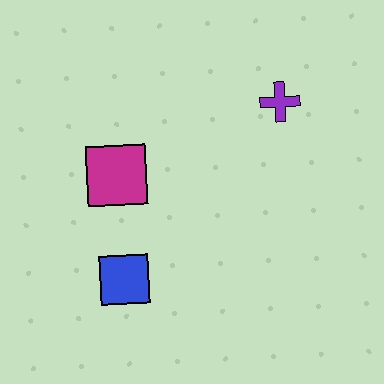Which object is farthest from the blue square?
The purple cross is farthest from the blue square.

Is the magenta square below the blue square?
No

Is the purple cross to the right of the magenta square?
Yes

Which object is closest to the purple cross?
The magenta square is closest to the purple cross.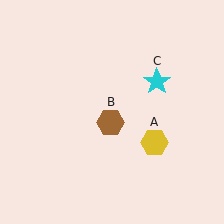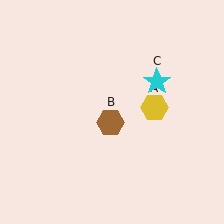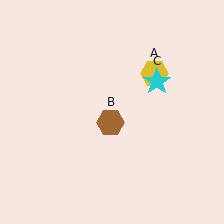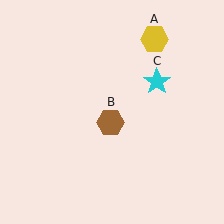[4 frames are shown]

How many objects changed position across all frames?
1 object changed position: yellow hexagon (object A).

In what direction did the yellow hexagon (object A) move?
The yellow hexagon (object A) moved up.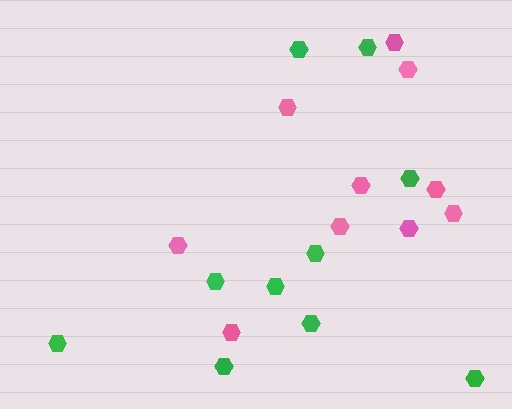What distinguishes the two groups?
There are 2 groups: one group of pink hexagons (10) and one group of green hexagons (10).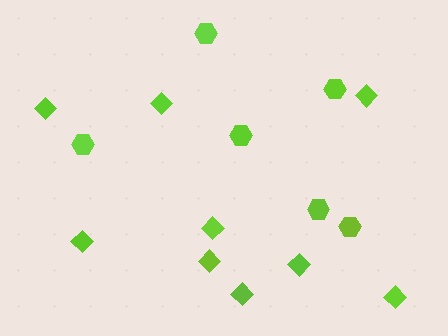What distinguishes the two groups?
There are 2 groups: one group of diamonds (9) and one group of hexagons (6).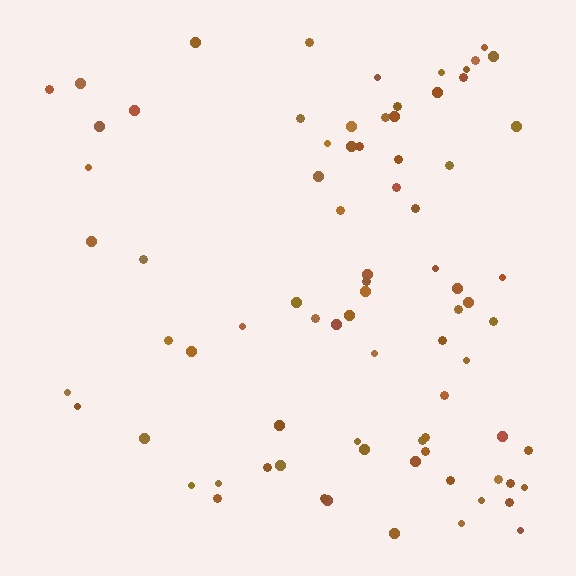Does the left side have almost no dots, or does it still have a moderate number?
Still a moderate number, just noticeably fewer than the right.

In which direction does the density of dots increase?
From left to right, with the right side densest.